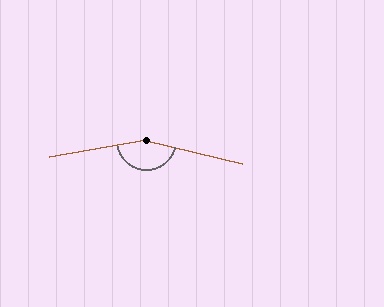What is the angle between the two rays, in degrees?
Approximately 156 degrees.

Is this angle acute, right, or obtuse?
It is obtuse.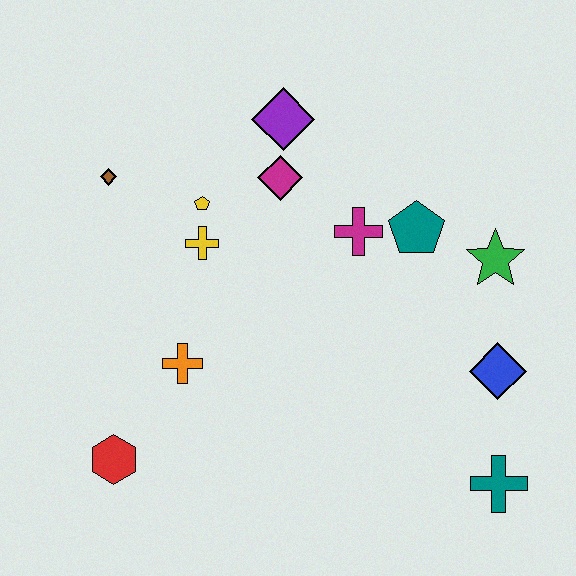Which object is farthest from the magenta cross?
The red hexagon is farthest from the magenta cross.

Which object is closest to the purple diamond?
The magenta diamond is closest to the purple diamond.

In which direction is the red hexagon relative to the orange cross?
The red hexagon is below the orange cross.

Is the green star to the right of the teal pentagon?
Yes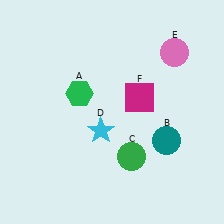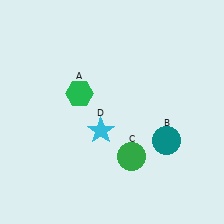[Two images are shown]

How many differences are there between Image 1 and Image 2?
There are 2 differences between the two images.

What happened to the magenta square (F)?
The magenta square (F) was removed in Image 2. It was in the top-right area of Image 1.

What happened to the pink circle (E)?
The pink circle (E) was removed in Image 2. It was in the top-right area of Image 1.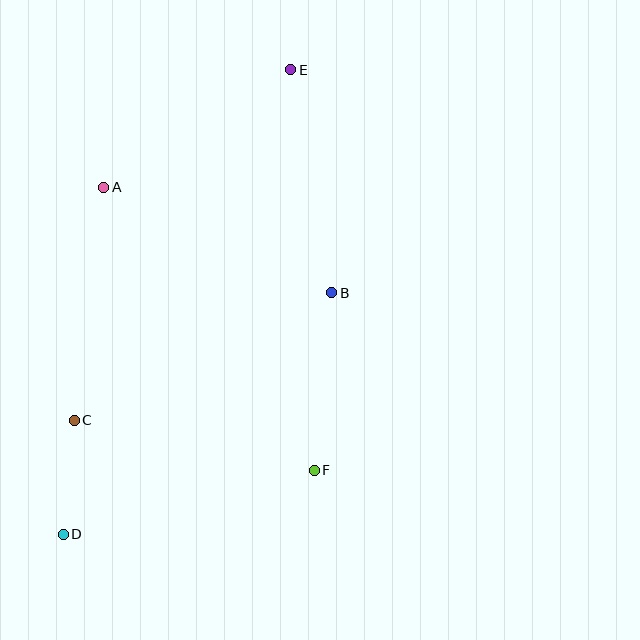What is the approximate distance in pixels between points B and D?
The distance between B and D is approximately 361 pixels.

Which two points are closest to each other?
Points C and D are closest to each other.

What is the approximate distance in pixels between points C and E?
The distance between C and E is approximately 412 pixels.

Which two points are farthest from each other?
Points D and E are farthest from each other.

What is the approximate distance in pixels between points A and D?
The distance between A and D is approximately 350 pixels.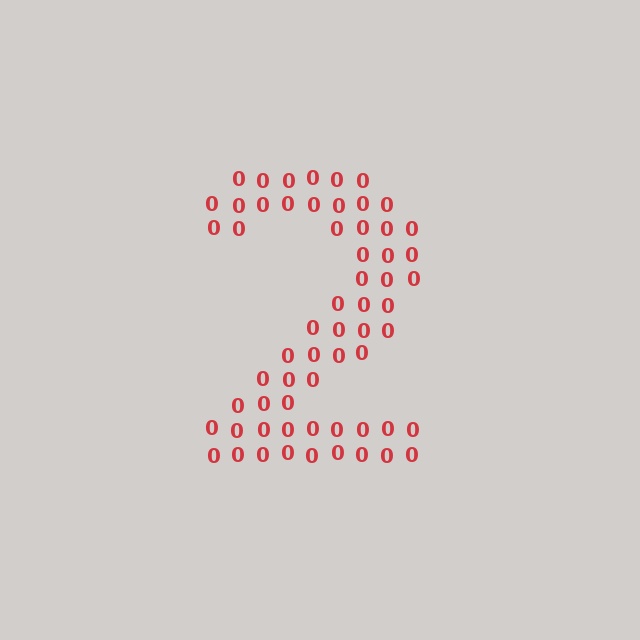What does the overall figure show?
The overall figure shows the digit 2.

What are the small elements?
The small elements are digit 0's.